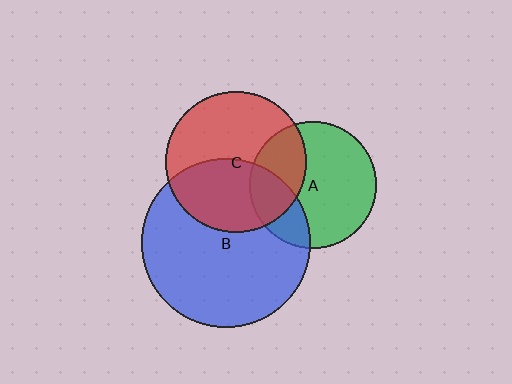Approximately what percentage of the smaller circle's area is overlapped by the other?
Approximately 45%.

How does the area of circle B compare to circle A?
Approximately 1.8 times.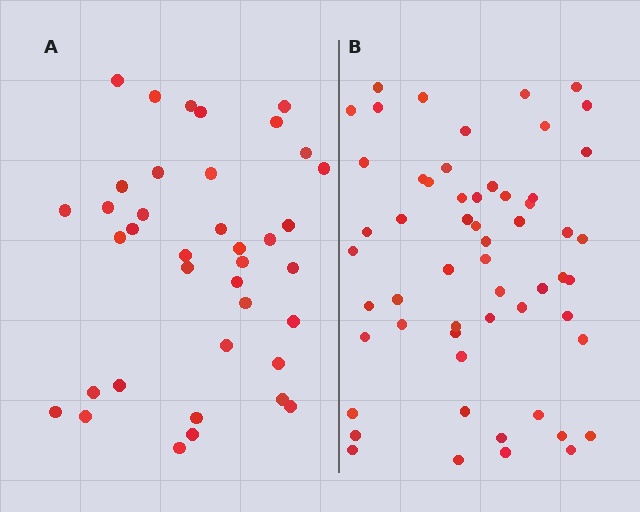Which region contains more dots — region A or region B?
Region B (the right region) has more dots.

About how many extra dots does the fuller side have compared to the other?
Region B has approximately 20 more dots than region A.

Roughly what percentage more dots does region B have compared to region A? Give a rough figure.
About 50% more.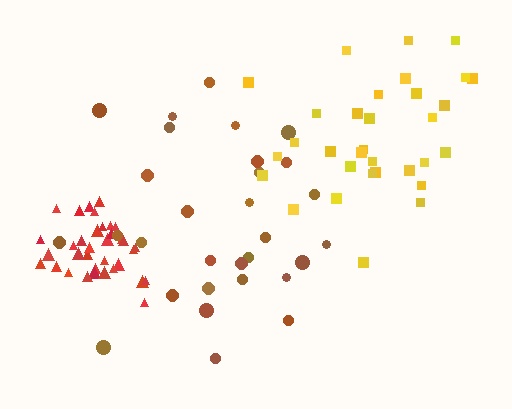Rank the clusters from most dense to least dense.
red, yellow, brown.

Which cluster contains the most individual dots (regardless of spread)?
Red (35).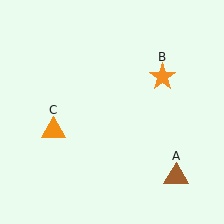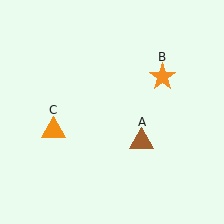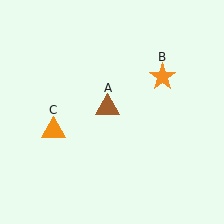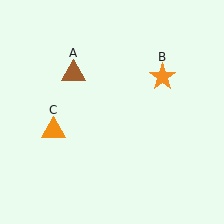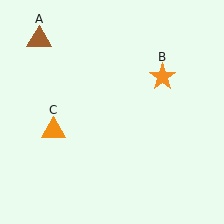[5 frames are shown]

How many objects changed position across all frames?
1 object changed position: brown triangle (object A).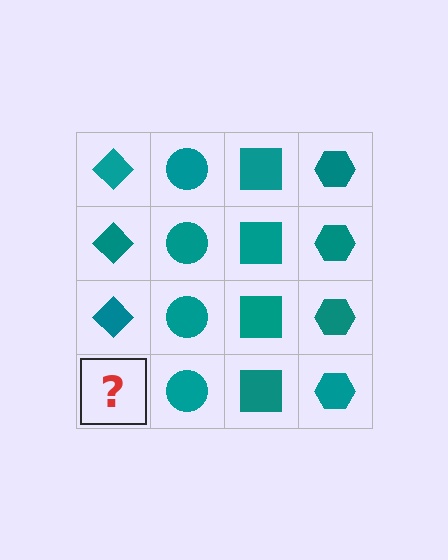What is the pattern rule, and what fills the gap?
The rule is that each column has a consistent shape. The gap should be filled with a teal diamond.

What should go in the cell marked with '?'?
The missing cell should contain a teal diamond.